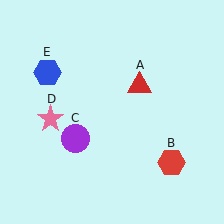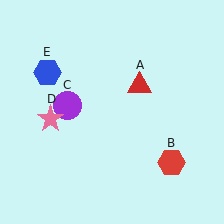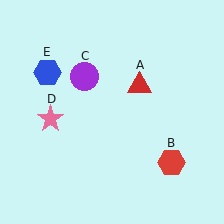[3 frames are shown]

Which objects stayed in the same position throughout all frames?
Red triangle (object A) and red hexagon (object B) and pink star (object D) and blue hexagon (object E) remained stationary.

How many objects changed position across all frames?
1 object changed position: purple circle (object C).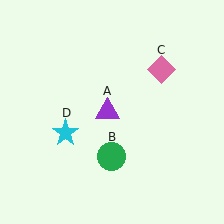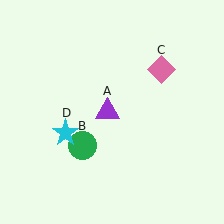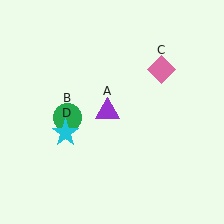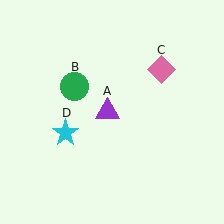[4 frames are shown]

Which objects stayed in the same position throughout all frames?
Purple triangle (object A) and pink diamond (object C) and cyan star (object D) remained stationary.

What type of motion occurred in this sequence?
The green circle (object B) rotated clockwise around the center of the scene.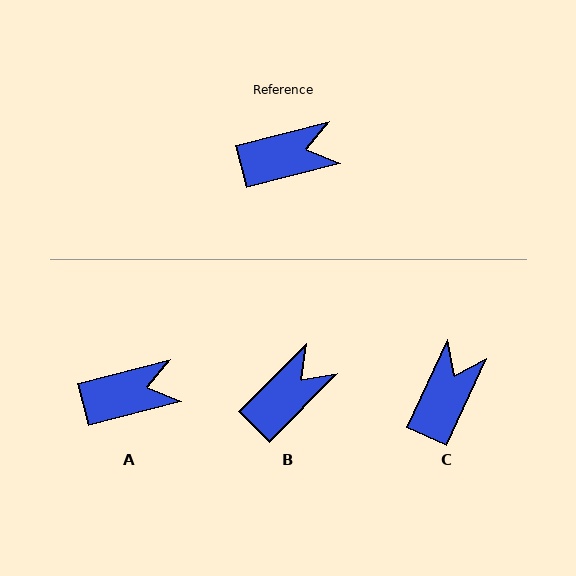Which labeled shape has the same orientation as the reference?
A.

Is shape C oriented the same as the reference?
No, it is off by about 51 degrees.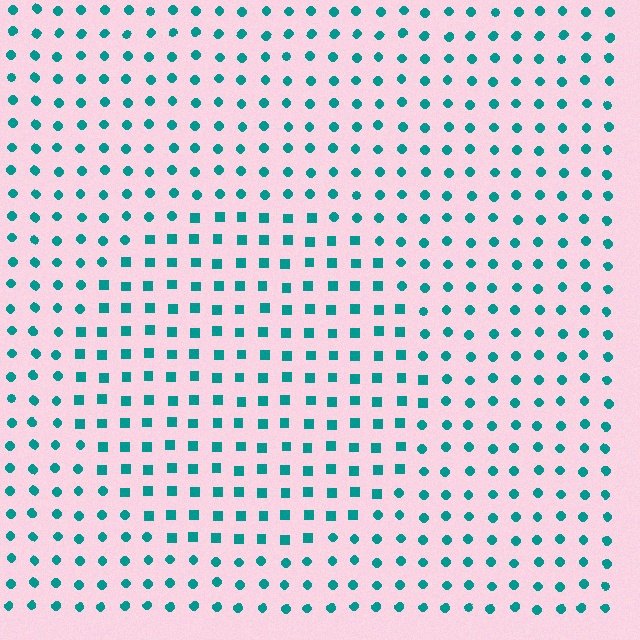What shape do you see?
I see a circle.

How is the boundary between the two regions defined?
The boundary is defined by a change in element shape: squares inside vs. circles outside. All elements share the same color and spacing.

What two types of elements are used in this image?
The image uses squares inside the circle region and circles outside it.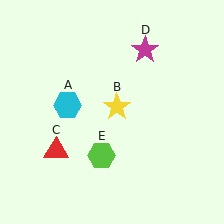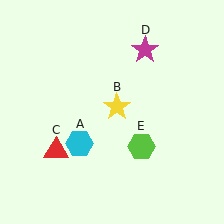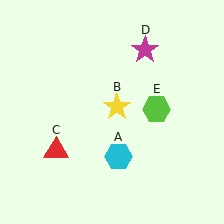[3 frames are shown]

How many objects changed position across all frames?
2 objects changed position: cyan hexagon (object A), lime hexagon (object E).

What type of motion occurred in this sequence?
The cyan hexagon (object A), lime hexagon (object E) rotated counterclockwise around the center of the scene.